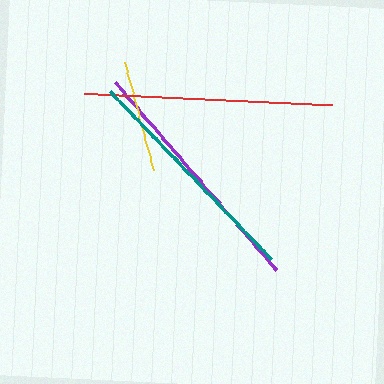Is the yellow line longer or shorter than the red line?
The red line is longer than the yellow line.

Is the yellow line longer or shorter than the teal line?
The teal line is longer than the yellow line.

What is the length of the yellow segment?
The yellow segment is approximately 112 pixels long.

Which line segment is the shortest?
The yellow line is the shortest at approximately 112 pixels.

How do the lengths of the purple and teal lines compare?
The purple and teal lines are approximately the same length.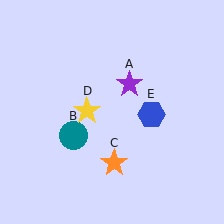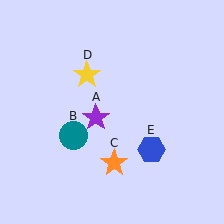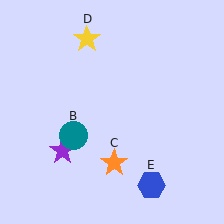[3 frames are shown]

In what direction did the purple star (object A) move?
The purple star (object A) moved down and to the left.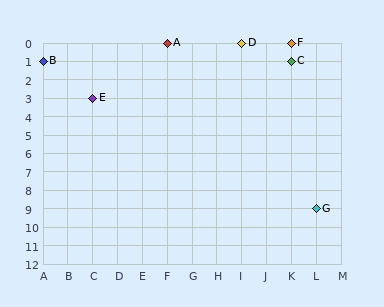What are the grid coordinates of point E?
Point E is at grid coordinates (C, 3).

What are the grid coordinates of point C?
Point C is at grid coordinates (K, 1).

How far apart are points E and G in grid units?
Points E and G are 9 columns and 6 rows apart (about 10.8 grid units diagonally).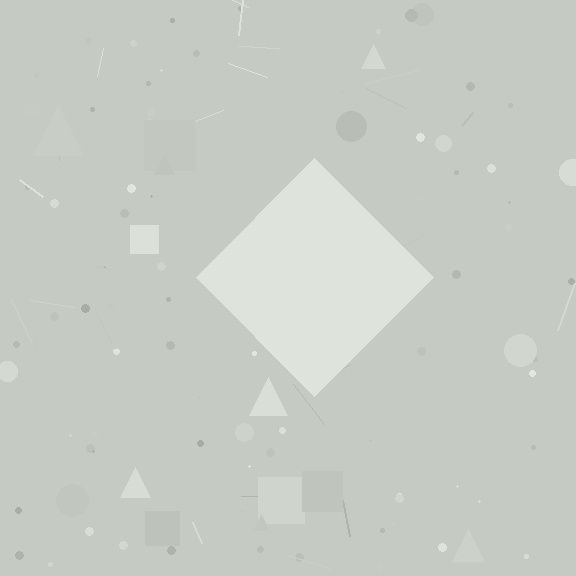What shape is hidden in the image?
A diamond is hidden in the image.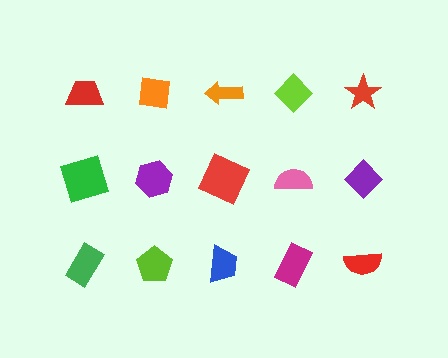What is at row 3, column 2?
A lime pentagon.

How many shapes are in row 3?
5 shapes.